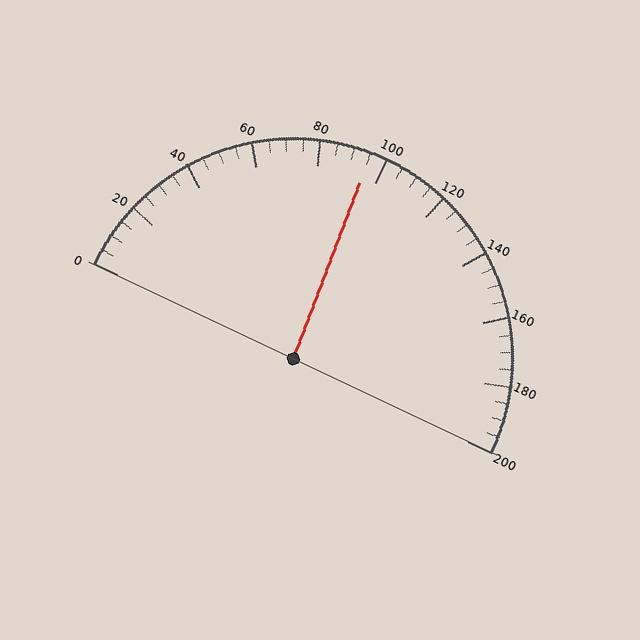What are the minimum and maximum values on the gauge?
The gauge ranges from 0 to 200.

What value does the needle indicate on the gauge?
The needle indicates approximately 95.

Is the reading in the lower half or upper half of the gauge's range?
The reading is in the lower half of the range (0 to 200).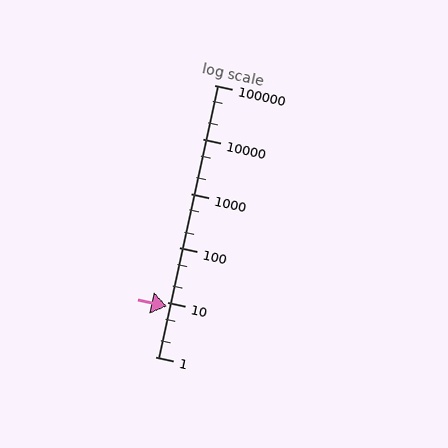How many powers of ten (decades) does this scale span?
The scale spans 5 decades, from 1 to 100000.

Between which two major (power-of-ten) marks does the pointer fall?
The pointer is between 1 and 10.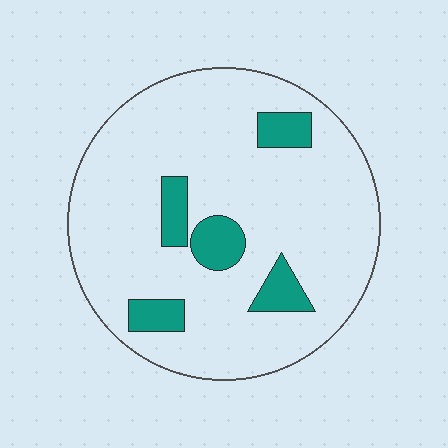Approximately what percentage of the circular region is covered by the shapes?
Approximately 15%.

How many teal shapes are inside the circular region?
5.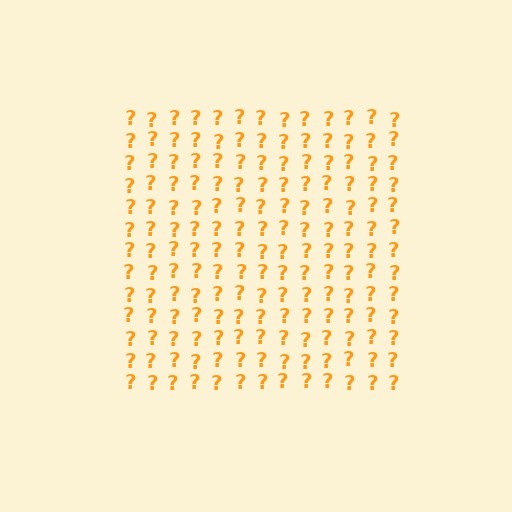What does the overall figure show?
The overall figure shows a square.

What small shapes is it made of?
It is made of small question marks.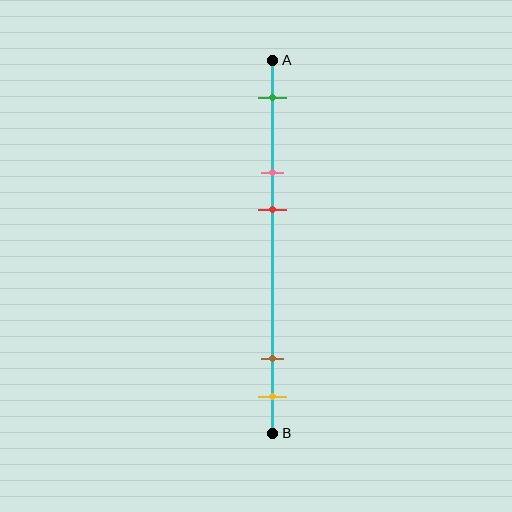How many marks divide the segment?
There are 5 marks dividing the segment.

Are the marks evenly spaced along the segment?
No, the marks are not evenly spaced.